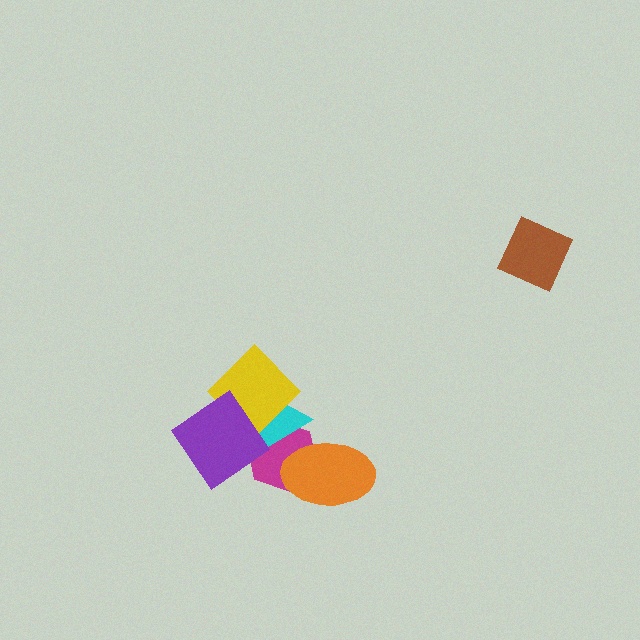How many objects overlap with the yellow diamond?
3 objects overlap with the yellow diamond.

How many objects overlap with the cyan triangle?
4 objects overlap with the cyan triangle.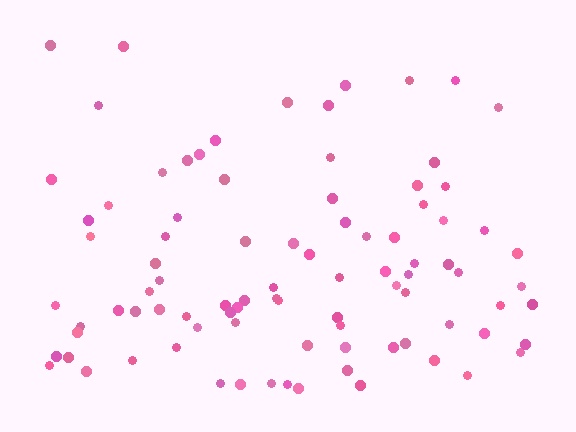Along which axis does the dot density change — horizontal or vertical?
Vertical.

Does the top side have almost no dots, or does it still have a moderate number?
Still a moderate number, just noticeably fewer than the bottom.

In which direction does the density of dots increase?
From top to bottom, with the bottom side densest.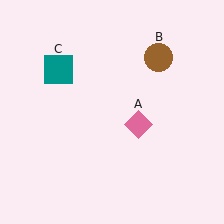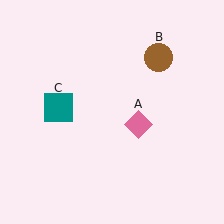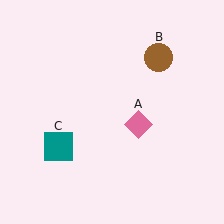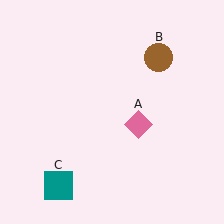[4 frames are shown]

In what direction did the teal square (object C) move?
The teal square (object C) moved down.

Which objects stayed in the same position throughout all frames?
Pink diamond (object A) and brown circle (object B) remained stationary.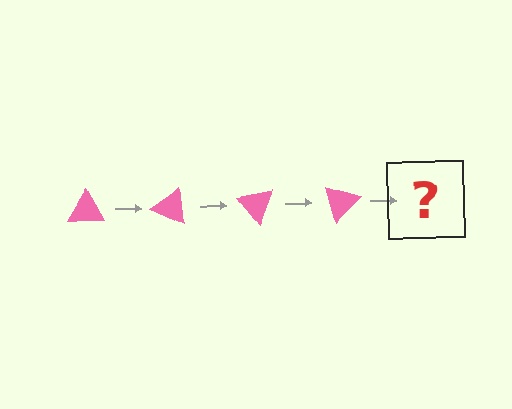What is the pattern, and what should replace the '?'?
The pattern is that the triangle rotates 25 degrees each step. The '?' should be a pink triangle rotated 100 degrees.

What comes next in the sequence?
The next element should be a pink triangle rotated 100 degrees.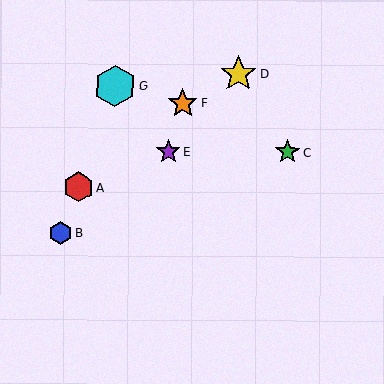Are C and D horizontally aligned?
No, C is at y≈152 and D is at y≈74.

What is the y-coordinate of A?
Object A is at y≈187.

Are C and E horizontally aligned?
Yes, both are at y≈152.